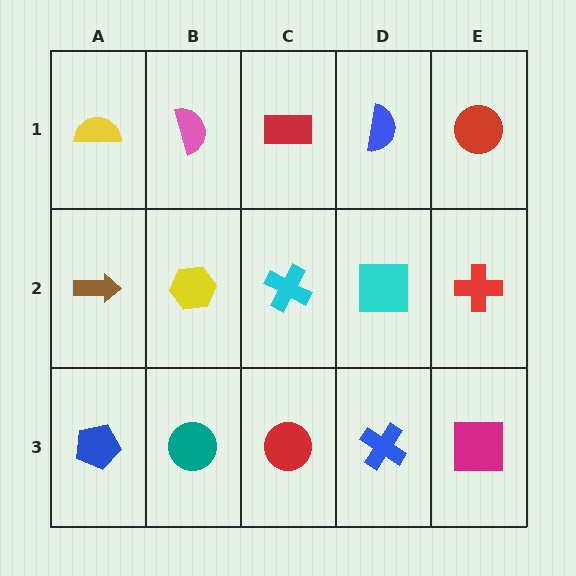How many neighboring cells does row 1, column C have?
3.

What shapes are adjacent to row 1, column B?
A yellow hexagon (row 2, column B), a yellow semicircle (row 1, column A), a red rectangle (row 1, column C).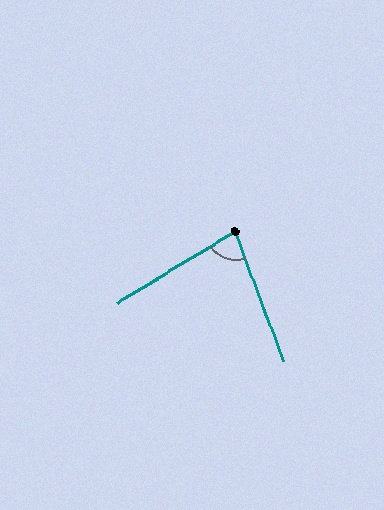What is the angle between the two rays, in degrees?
Approximately 79 degrees.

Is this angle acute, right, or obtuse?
It is acute.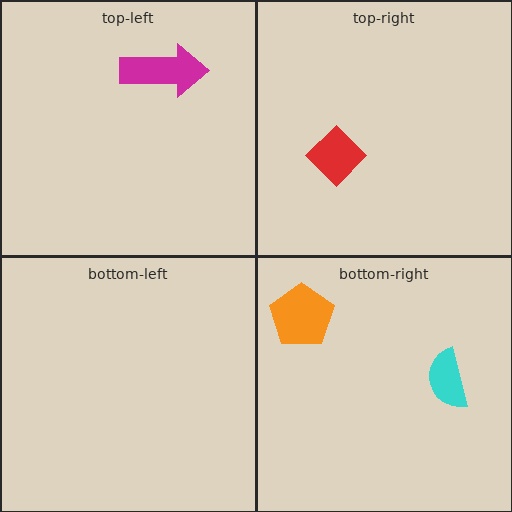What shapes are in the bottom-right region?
The cyan semicircle, the orange pentagon.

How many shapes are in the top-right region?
1.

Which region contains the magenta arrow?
The top-left region.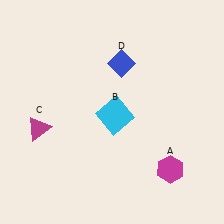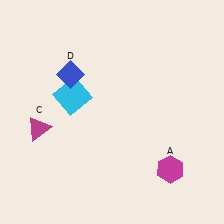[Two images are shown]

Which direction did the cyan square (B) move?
The cyan square (B) moved left.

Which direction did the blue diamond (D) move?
The blue diamond (D) moved left.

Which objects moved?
The objects that moved are: the cyan square (B), the blue diamond (D).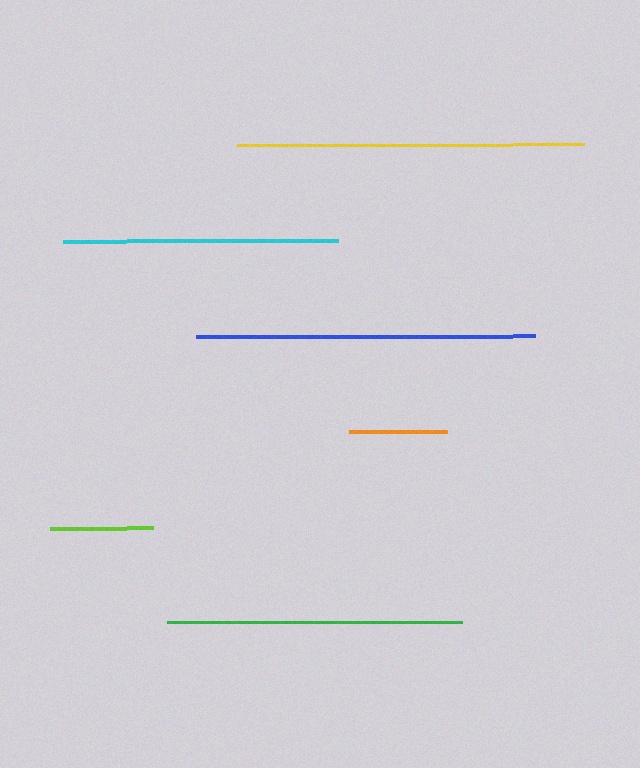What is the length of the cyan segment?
The cyan segment is approximately 275 pixels long.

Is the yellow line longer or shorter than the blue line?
The yellow line is longer than the blue line.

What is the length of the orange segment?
The orange segment is approximately 98 pixels long.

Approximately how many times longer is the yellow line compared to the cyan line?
The yellow line is approximately 1.3 times the length of the cyan line.